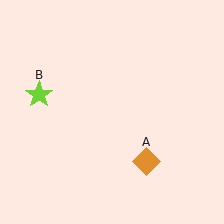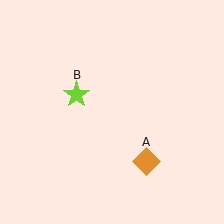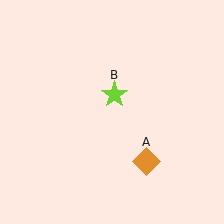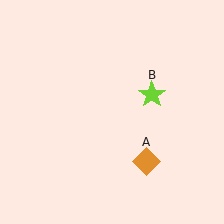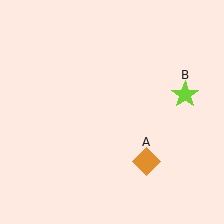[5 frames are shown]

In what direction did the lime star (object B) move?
The lime star (object B) moved right.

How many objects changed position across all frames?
1 object changed position: lime star (object B).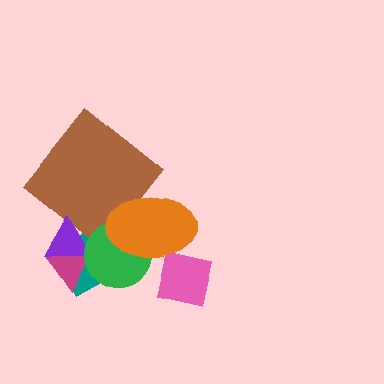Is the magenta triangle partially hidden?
Yes, it is partially covered by another shape.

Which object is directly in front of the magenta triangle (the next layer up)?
The purple triangle is directly in front of the magenta triangle.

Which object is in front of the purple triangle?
The green circle is in front of the purple triangle.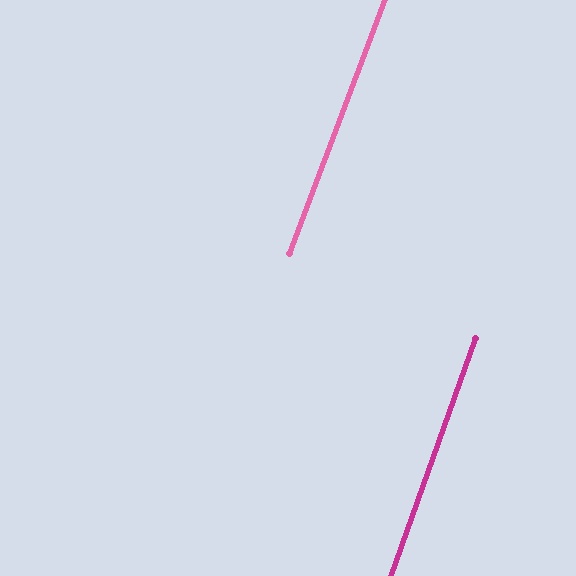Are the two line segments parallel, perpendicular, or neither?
Parallel — their directions differ by only 0.9°.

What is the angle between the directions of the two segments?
Approximately 1 degree.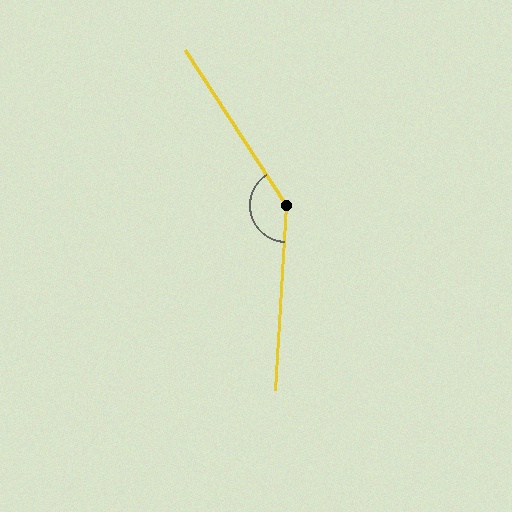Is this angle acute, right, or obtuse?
It is obtuse.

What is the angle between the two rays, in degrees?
Approximately 144 degrees.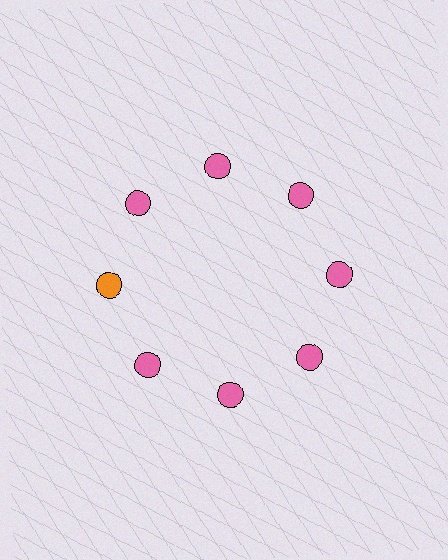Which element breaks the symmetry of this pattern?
The orange circle at roughly the 9 o'clock position breaks the symmetry. All other shapes are pink circles.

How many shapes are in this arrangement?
There are 8 shapes arranged in a ring pattern.